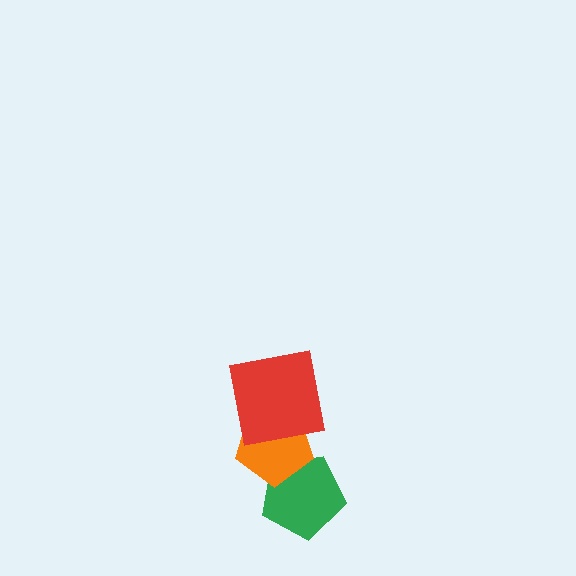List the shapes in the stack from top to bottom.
From top to bottom: the red square, the orange pentagon, the green pentagon.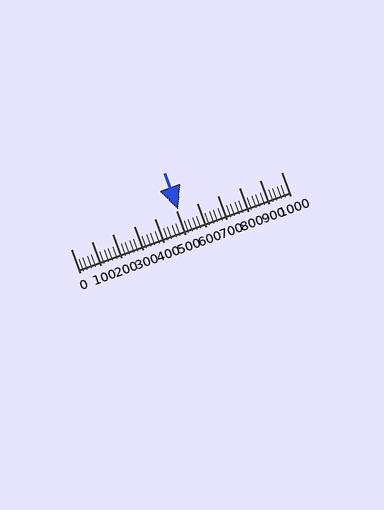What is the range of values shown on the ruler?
The ruler shows values from 0 to 1000.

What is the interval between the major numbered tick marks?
The major tick marks are spaced 100 units apart.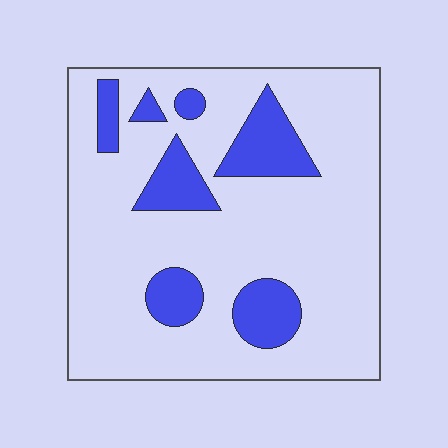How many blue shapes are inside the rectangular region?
7.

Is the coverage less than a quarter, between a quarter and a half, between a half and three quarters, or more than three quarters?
Less than a quarter.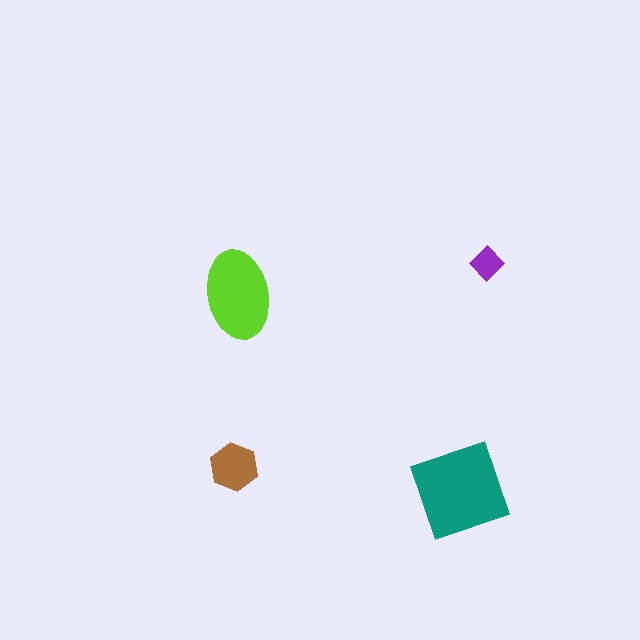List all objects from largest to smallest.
The teal square, the lime ellipse, the brown hexagon, the purple diamond.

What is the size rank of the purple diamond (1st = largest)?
4th.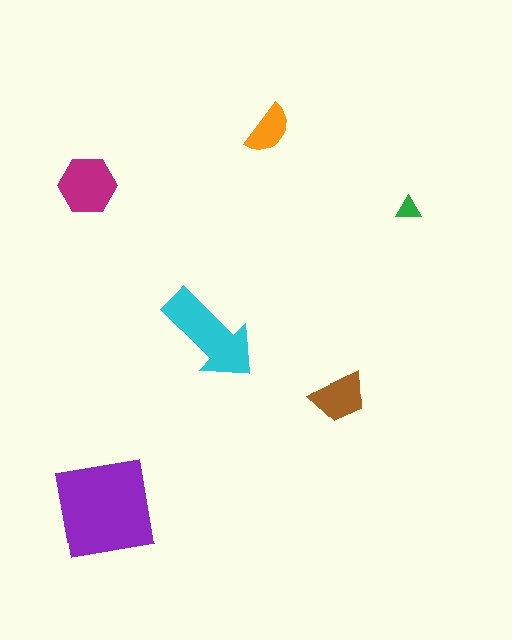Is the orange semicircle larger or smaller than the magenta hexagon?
Smaller.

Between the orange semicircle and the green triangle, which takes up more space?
The orange semicircle.